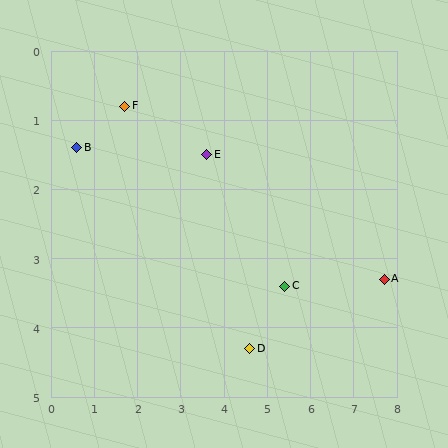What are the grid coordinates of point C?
Point C is at approximately (5.4, 3.4).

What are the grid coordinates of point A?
Point A is at approximately (7.7, 3.3).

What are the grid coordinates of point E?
Point E is at approximately (3.6, 1.5).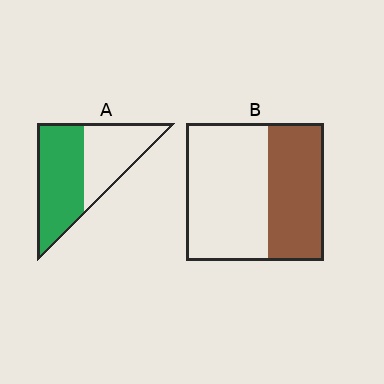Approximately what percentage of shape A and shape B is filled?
A is approximately 55% and B is approximately 40%.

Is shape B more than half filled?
No.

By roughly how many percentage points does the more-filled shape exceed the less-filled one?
By roughly 15 percentage points (A over B).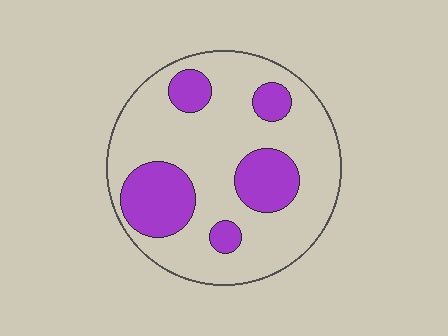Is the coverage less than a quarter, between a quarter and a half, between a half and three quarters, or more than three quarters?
Between a quarter and a half.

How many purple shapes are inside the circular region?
5.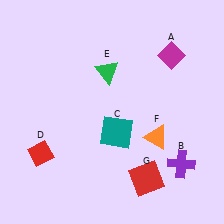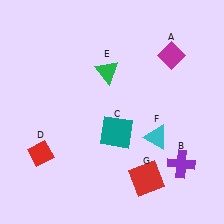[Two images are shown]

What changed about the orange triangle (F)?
In Image 1, F is orange. In Image 2, it changed to cyan.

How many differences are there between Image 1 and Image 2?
There is 1 difference between the two images.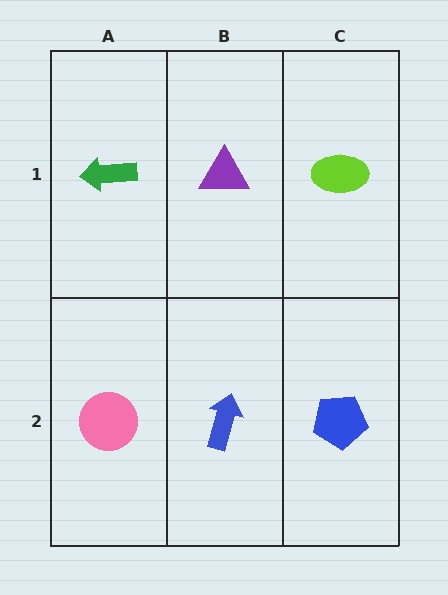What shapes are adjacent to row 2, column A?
A green arrow (row 1, column A), a blue arrow (row 2, column B).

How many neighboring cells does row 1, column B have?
3.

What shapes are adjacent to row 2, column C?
A lime ellipse (row 1, column C), a blue arrow (row 2, column B).